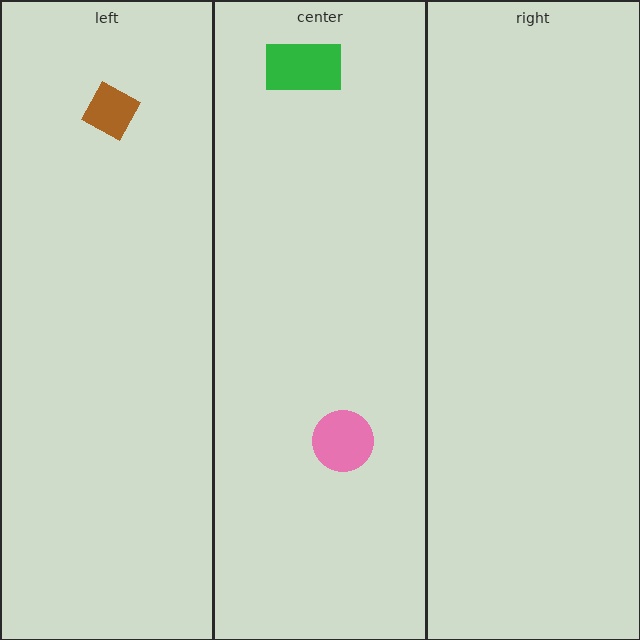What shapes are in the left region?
The brown diamond.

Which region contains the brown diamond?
The left region.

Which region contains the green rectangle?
The center region.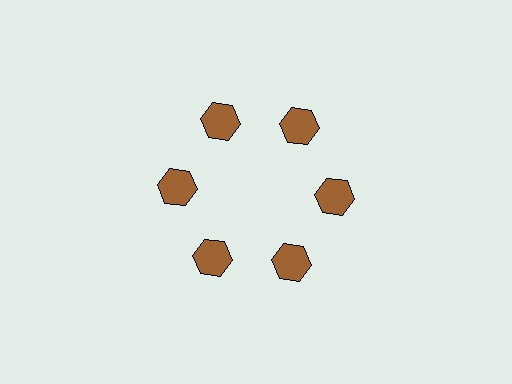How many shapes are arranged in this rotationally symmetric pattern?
There are 6 shapes, arranged in 6 groups of 1.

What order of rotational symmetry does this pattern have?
This pattern has 6-fold rotational symmetry.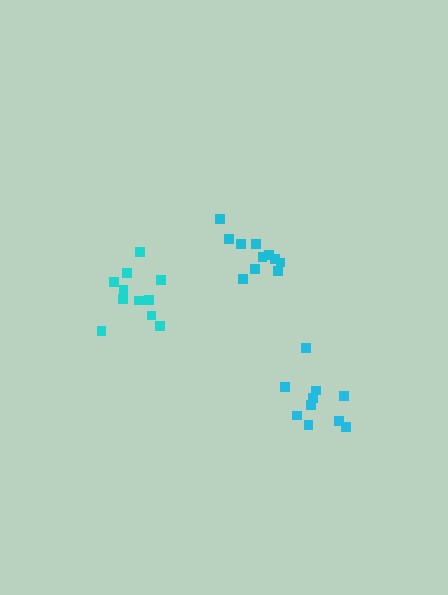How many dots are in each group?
Group 1: 10 dots, Group 2: 11 dots, Group 3: 11 dots (32 total).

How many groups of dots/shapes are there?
There are 3 groups.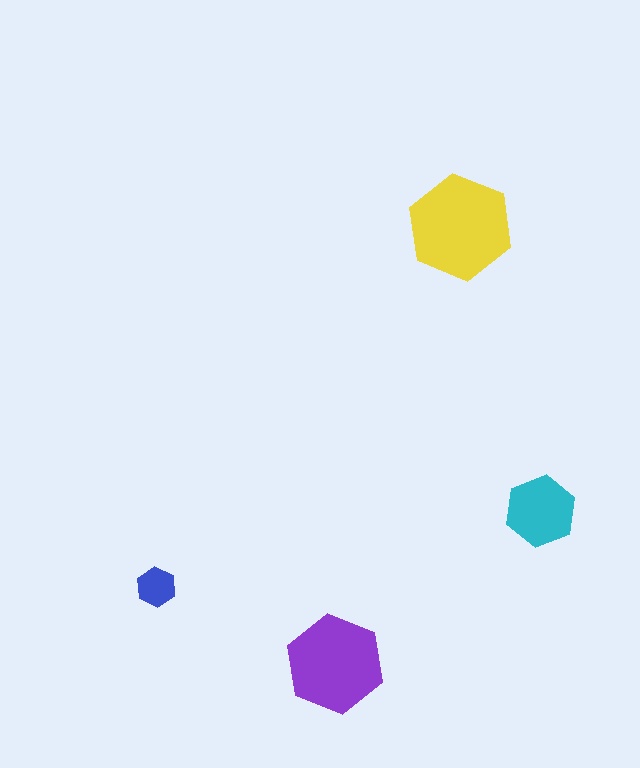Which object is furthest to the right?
The cyan hexagon is rightmost.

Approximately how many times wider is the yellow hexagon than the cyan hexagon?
About 1.5 times wider.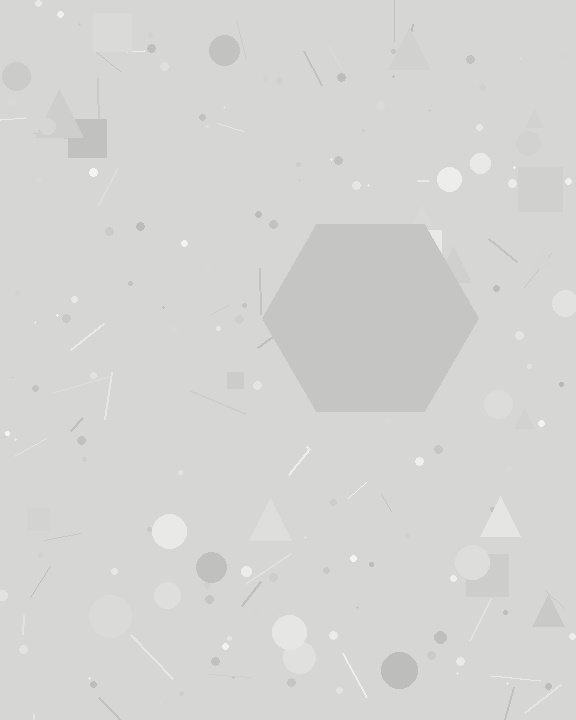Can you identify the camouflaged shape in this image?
The camouflaged shape is a hexagon.